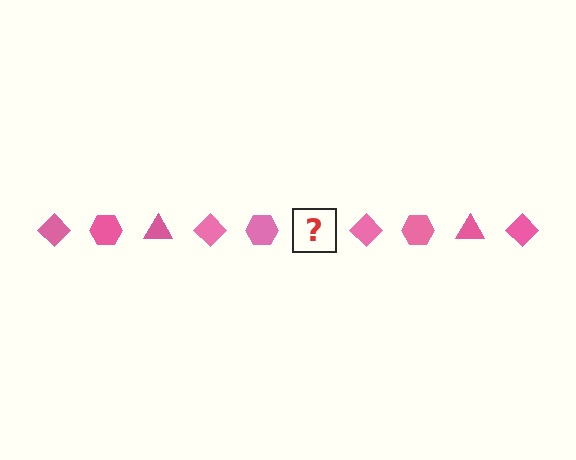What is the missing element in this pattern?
The missing element is a pink triangle.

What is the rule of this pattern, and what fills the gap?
The rule is that the pattern cycles through diamond, hexagon, triangle shapes in pink. The gap should be filled with a pink triangle.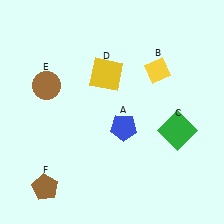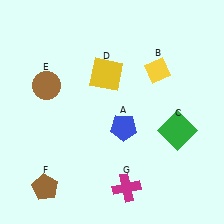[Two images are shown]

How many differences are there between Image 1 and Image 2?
There is 1 difference between the two images.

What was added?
A magenta cross (G) was added in Image 2.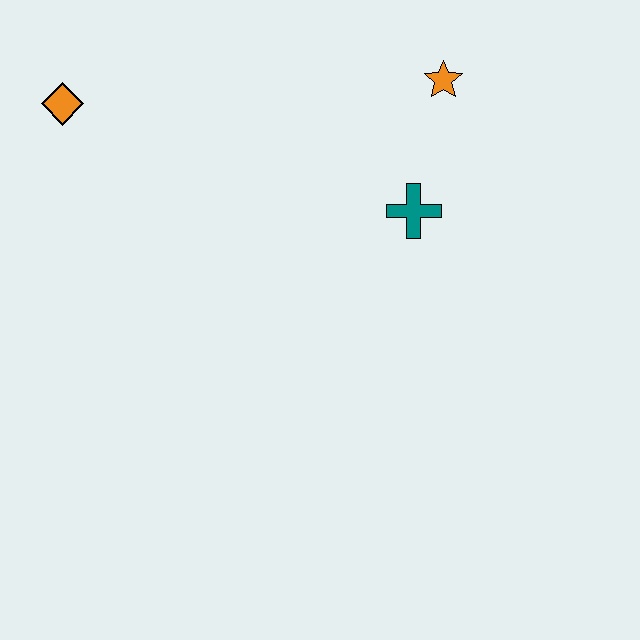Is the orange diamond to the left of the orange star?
Yes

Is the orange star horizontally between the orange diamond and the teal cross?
No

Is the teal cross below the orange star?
Yes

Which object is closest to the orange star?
The teal cross is closest to the orange star.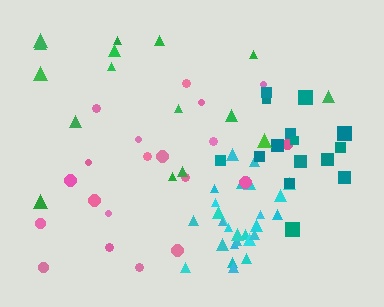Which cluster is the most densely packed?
Cyan.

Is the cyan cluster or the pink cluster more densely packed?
Cyan.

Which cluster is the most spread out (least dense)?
Green.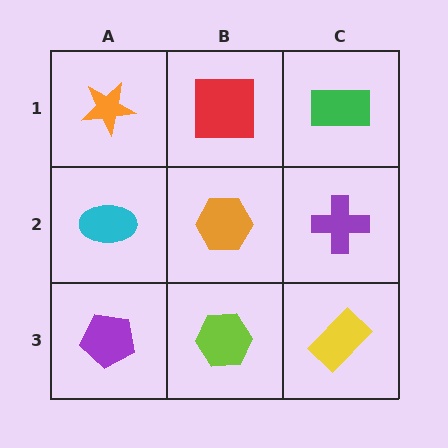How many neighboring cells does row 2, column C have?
3.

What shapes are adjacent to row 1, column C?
A purple cross (row 2, column C), a red square (row 1, column B).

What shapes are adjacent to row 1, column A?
A cyan ellipse (row 2, column A), a red square (row 1, column B).